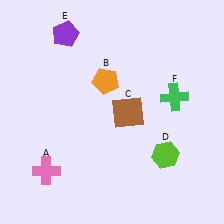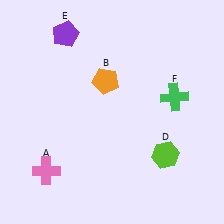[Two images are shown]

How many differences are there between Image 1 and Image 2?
There is 1 difference between the two images.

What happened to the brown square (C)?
The brown square (C) was removed in Image 2. It was in the bottom-right area of Image 1.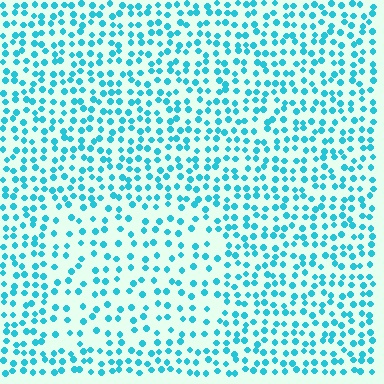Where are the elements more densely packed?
The elements are more densely packed outside the rectangle boundary.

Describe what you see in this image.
The image contains small cyan elements arranged at two different densities. A rectangle-shaped region is visible where the elements are less densely packed than the surrounding area.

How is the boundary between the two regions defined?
The boundary is defined by a change in element density (approximately 1.7x ratio). All elements are the same color, size, and shape.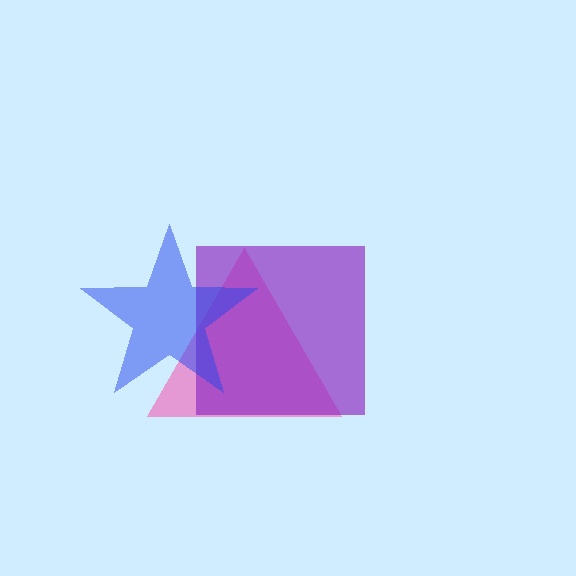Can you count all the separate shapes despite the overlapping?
Yes, there are 3 separate shapes.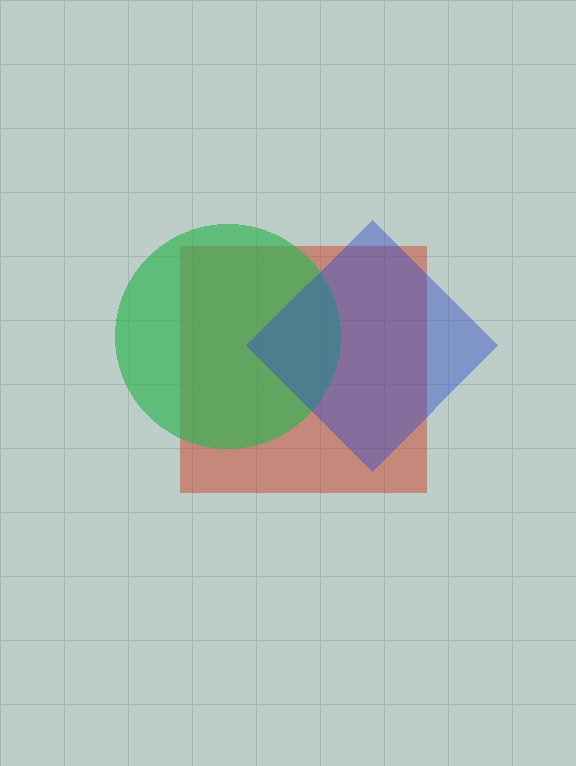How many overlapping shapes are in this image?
There are 3 overlapping shapes in the image.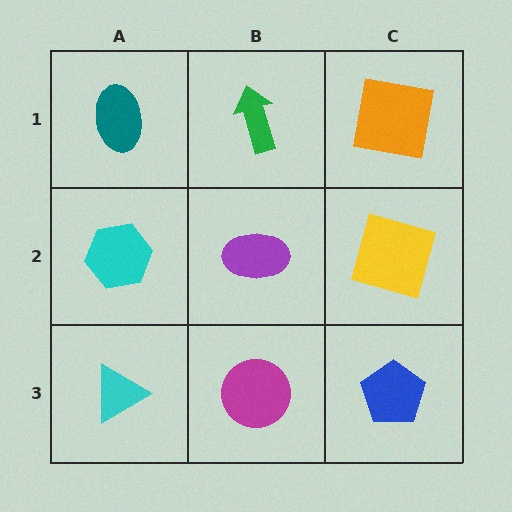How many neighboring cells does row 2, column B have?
4.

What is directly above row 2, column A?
A teal ellipse.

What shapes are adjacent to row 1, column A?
A cyan hexagon (row 2, column A), a green arrow (row 1, column B).